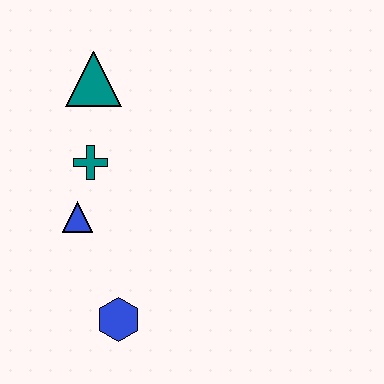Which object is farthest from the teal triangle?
The blue hexagon is farthest from the teal triangle.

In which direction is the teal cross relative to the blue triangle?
The teal cross is above the blue triangle.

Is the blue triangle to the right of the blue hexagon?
No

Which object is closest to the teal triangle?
The teal cross is closest to the teal triangle.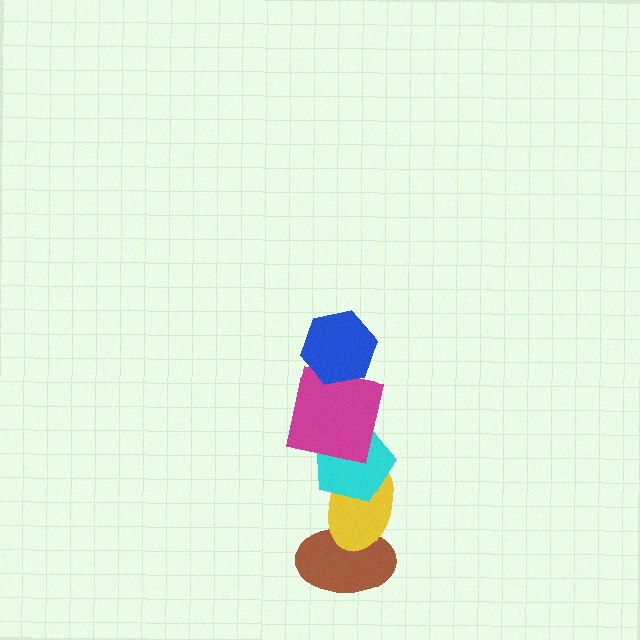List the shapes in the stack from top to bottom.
From top to bottom: the blue hexagon, the magenta square, the cyan pentagon, the yellow ellipse, the brown ellipse.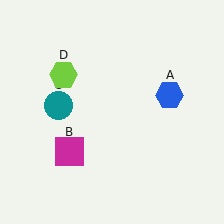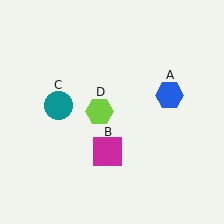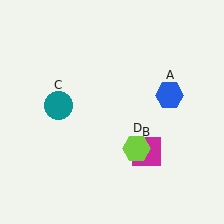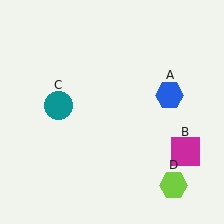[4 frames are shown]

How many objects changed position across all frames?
2 objects changed position: magenta square (object B), lime hexagon (object D).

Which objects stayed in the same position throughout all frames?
Blue hexagon (object A) and teal circle (object C) remained stationary.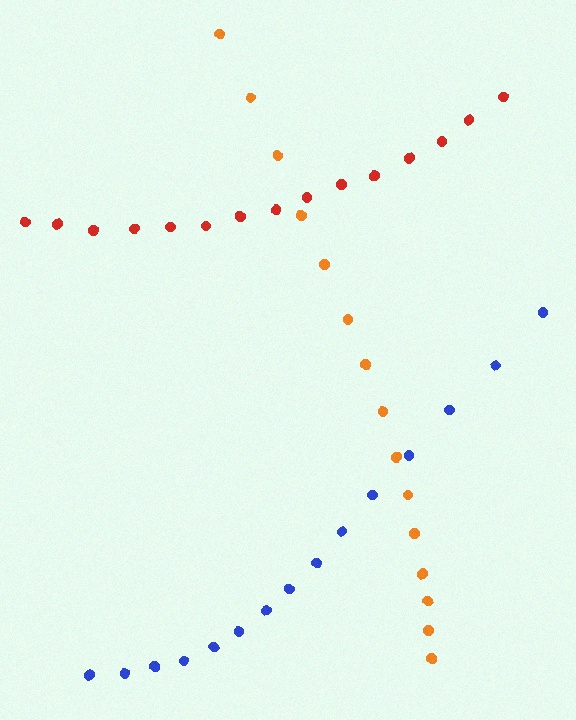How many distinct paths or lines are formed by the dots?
There are 3 distinct paths.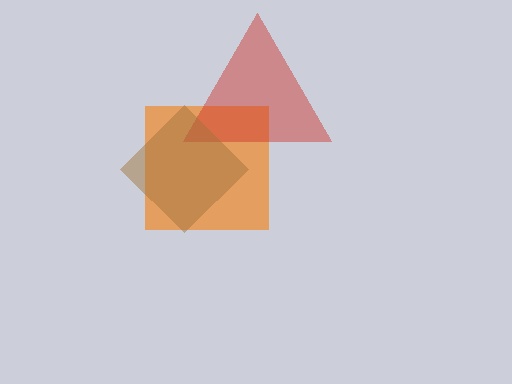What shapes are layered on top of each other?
The layered shapes are: an orange square, a red triangle, a brown diamond.